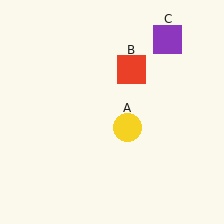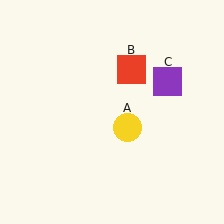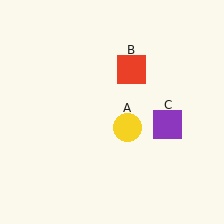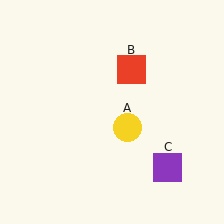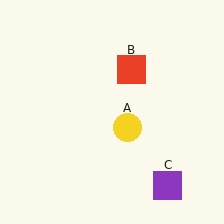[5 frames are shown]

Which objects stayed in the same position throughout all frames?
Yellow circle (object A) and red square (object B) remained stationary.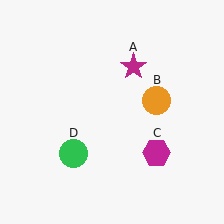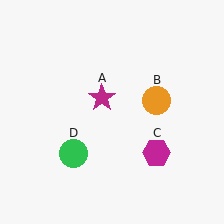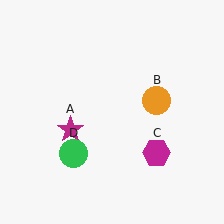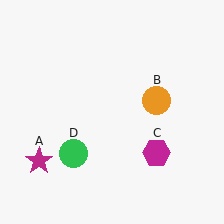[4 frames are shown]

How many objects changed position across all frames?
1 object changed position: magenta star (object A).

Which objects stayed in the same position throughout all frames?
Orange circle (object B) and magenta hexagon (object C) and green circle (object D) remained stationary.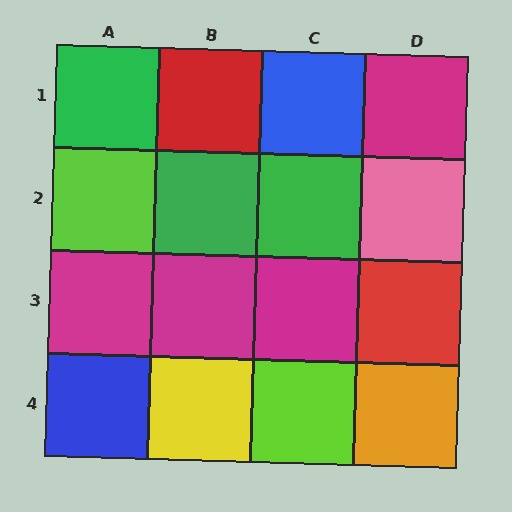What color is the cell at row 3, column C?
Magenta.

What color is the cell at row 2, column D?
Pink.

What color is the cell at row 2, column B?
Green.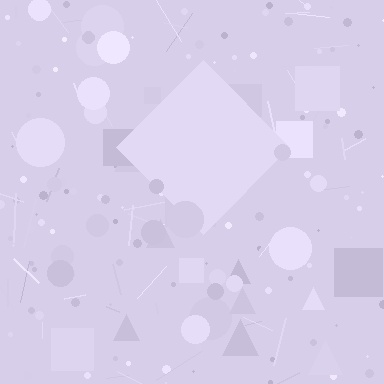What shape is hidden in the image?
A diamond is hidden in the image.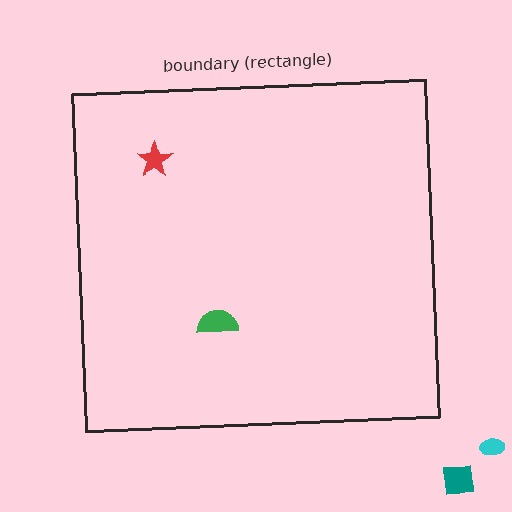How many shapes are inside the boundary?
2 inside, 2 outside.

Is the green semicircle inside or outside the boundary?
Inside.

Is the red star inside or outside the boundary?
Inside.